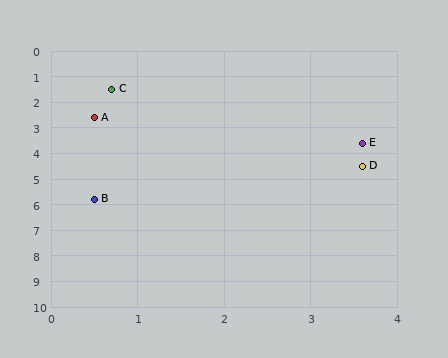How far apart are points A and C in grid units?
Points A and C are about 1.1 grid units apart.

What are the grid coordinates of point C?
Point C is at approximately (0.7, 1.5).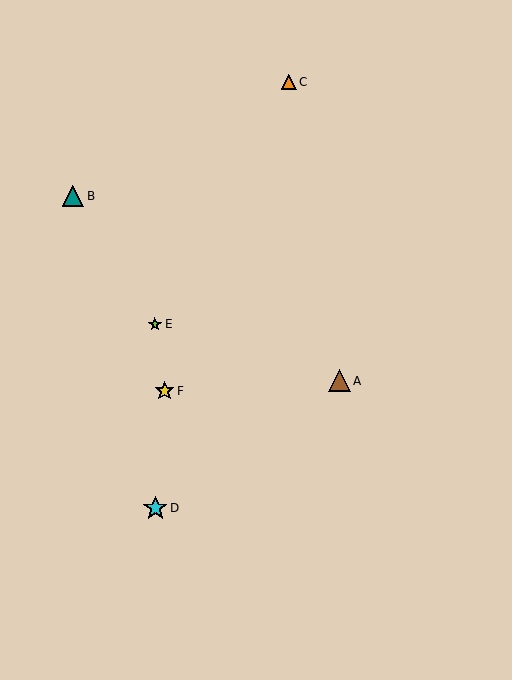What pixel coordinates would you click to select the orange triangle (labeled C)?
Click at (289, 82) to select the orange triangle C.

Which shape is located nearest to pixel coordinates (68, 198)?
The teal triangle (labeled B) at (73, 196) is nearest to that location.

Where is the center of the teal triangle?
The center of the teal triangle is at (73, 196).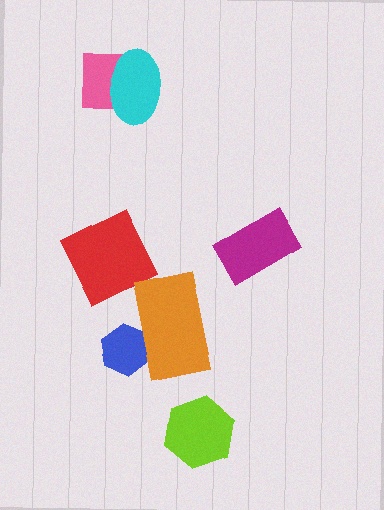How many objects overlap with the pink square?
1 object overlaps with the pink square.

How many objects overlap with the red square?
0 objects overlap with the red square.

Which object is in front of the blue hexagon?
The orange rectangle is in front of the blue hexagon.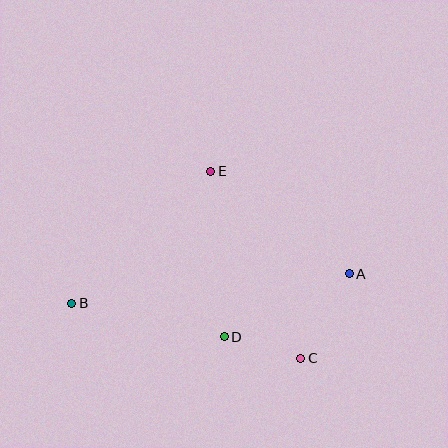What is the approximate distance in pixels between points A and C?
The distance between A and C is approximately 98 pixels.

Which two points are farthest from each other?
Points A and B are farthest from each other.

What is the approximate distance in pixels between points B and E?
The distance between B and E is approximately 192 pixels.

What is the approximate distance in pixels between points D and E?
The distance between D and E is approximately 166 pixels.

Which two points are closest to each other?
Points C and D are closest to each other.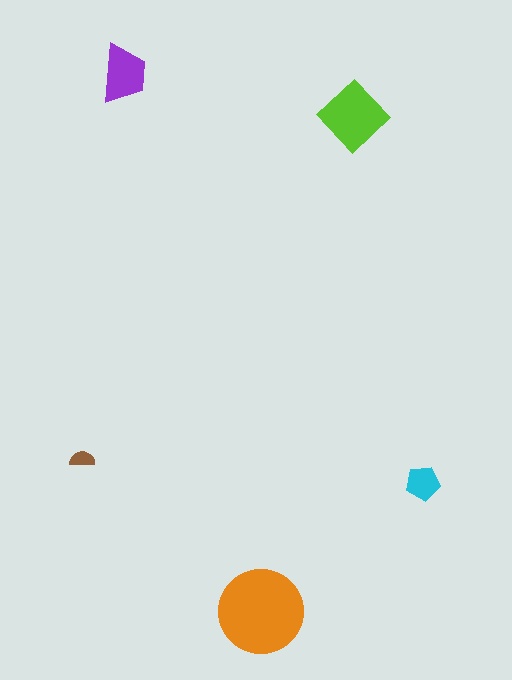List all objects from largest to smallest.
The orange circle, the lime diamond, the purple trapezoid, the cyan pentagon, the brown semicircle.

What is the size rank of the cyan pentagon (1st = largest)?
4th.